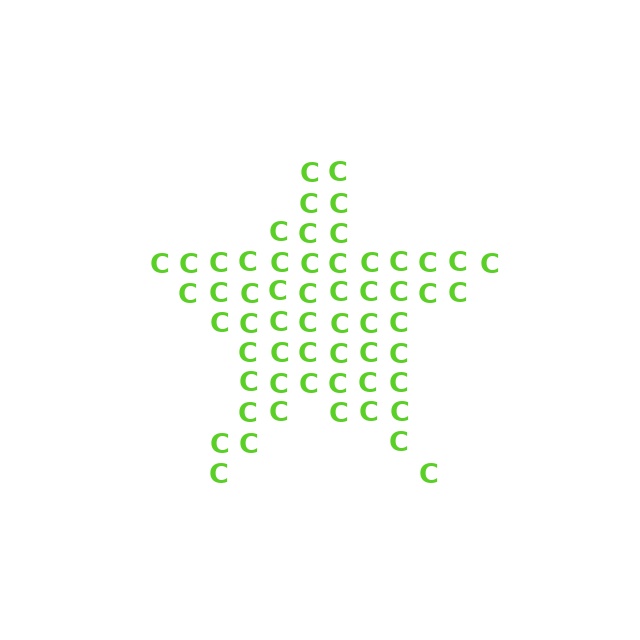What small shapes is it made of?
It is made of small letter C's.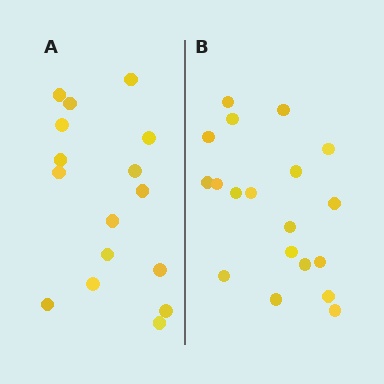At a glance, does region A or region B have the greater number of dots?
Region B (the right region) has more dots.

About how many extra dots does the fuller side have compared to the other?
Region B has just a few more — roughly 2 or 3 more dots than region A.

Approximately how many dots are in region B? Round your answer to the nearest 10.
About 20 dots. (The exact count is 19, which rounds to 20.)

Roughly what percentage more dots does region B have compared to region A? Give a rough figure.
About 20% more.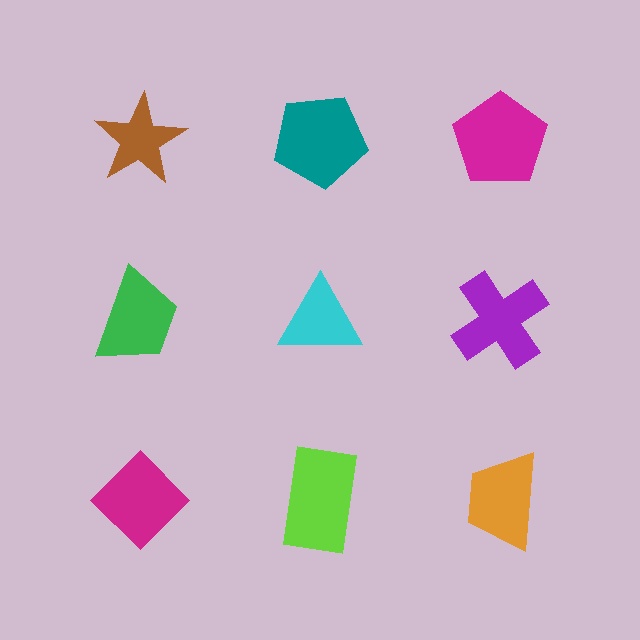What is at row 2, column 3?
A purple cross.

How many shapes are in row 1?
3 shapes.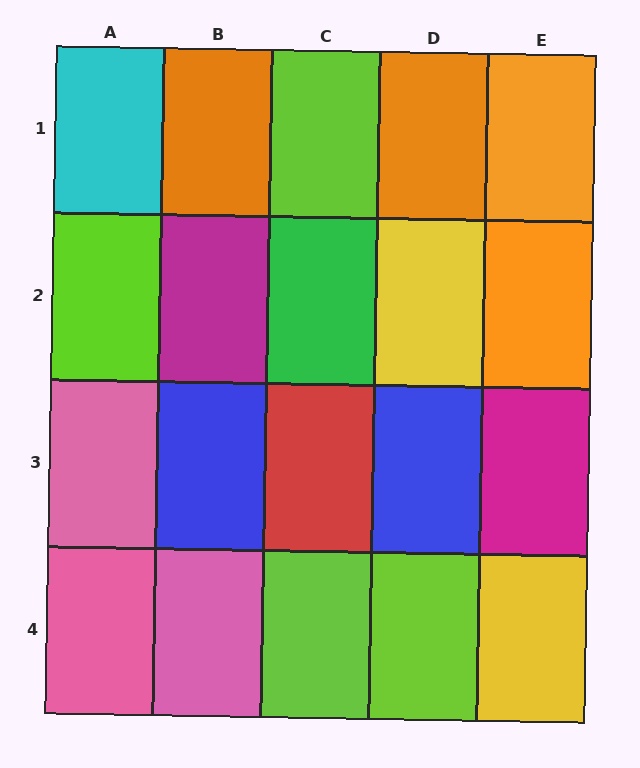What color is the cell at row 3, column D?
Blue.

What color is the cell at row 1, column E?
Orange.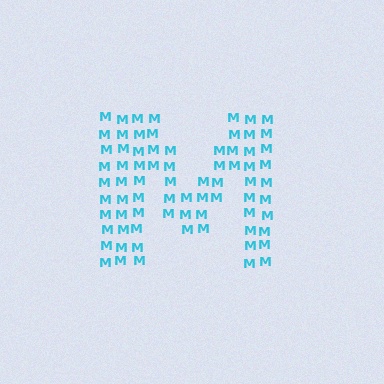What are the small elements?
The small elements are letter M's.